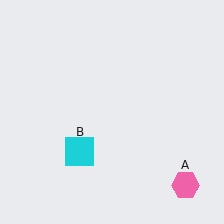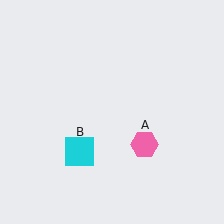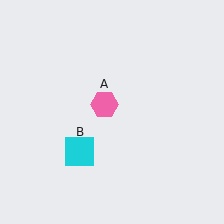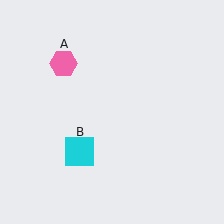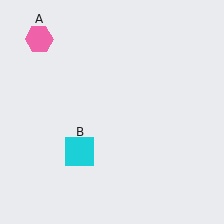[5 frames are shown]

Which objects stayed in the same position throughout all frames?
Cyan square (object B) remained stationary.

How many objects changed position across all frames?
1 object changed position: pink hexagon (object A).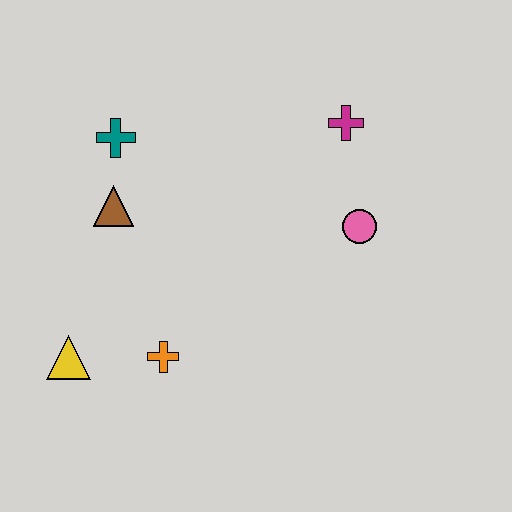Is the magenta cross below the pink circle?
No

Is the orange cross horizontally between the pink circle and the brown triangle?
Yes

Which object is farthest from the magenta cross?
The yellow triangle is farthest from the magenta cross.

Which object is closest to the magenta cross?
The pink circle is closest to the magenta cross.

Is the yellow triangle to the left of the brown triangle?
Yes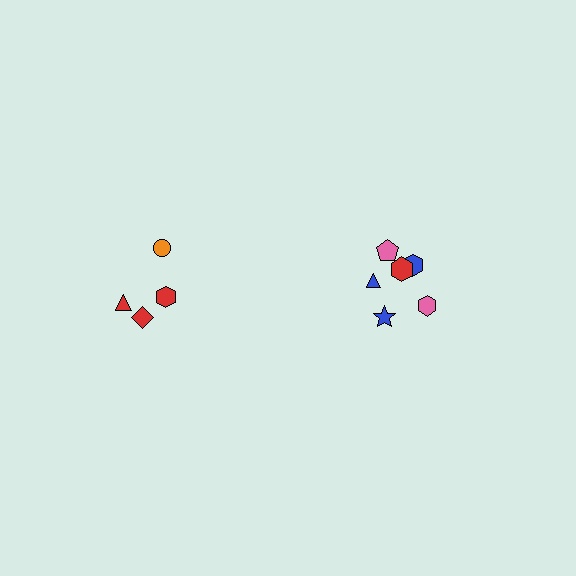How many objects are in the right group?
There are 6 objects.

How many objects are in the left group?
There are 4 objects.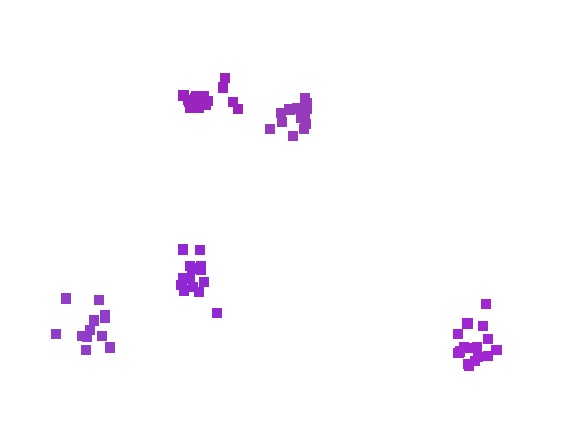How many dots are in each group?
Group 1: 17 dots, Group 2: 16 dots, Group 3: 18 dots, Group 4: 14 dots, Group 5: 12 dots (77 total).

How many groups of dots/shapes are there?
There are 5 groups.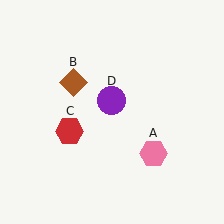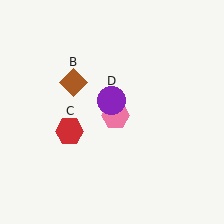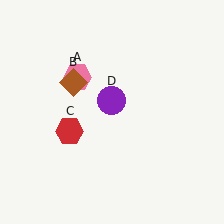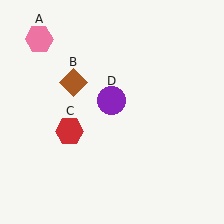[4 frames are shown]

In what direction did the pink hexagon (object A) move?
The pink hexagon (object A) moved up and to the left.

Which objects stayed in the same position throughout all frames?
Brown diamond (object B) and red hexagon (object C) and purple circle (object D) remained stationary.